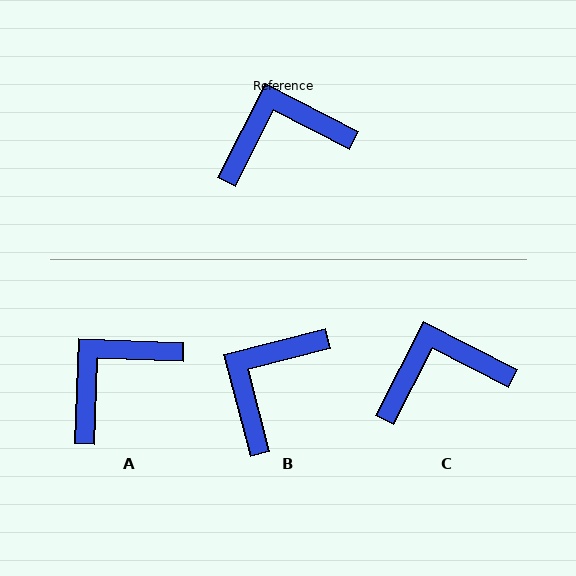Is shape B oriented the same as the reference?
No, it is off by about 42 degrees.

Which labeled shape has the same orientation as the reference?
C.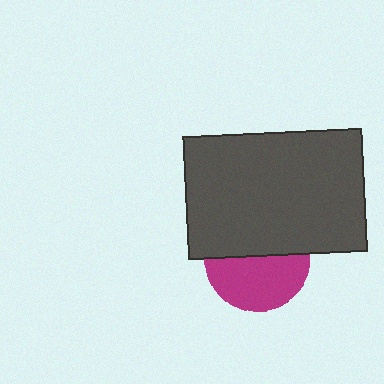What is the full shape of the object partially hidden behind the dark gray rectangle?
The partially hidden object is a magenta circle.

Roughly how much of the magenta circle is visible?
About half of it is visible (roughly 53%).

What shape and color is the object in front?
The object in front is a dark gray rectangle.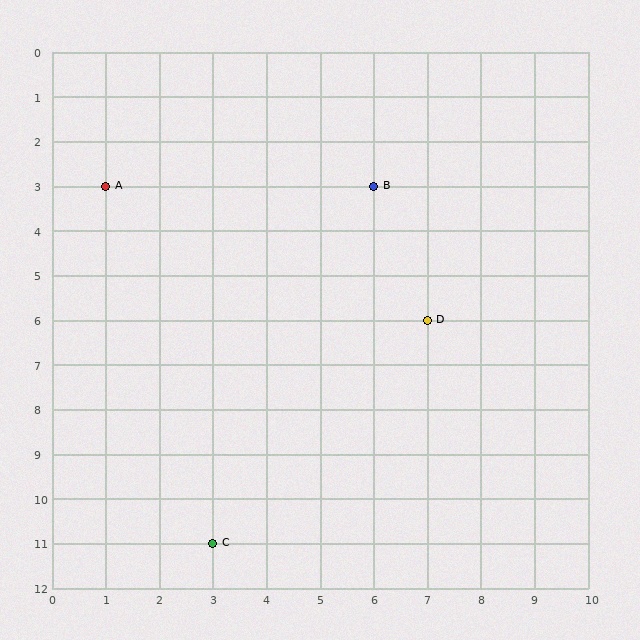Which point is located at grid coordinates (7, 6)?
Point D is at (7, 6).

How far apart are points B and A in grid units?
Points B and A are 5 columns apart.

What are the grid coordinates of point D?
Point D is at grid coordinates (7, 6).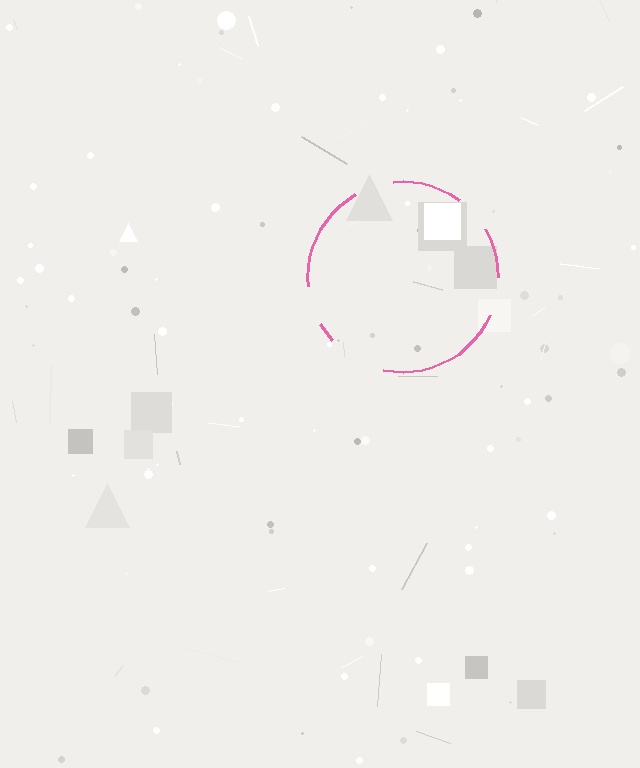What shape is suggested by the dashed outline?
The dashed outline suggests a circle.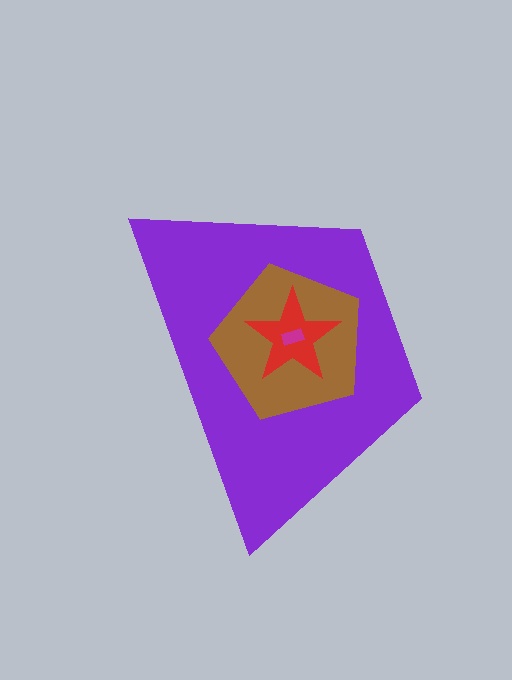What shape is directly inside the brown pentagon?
The red star.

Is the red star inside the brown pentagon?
Yes.